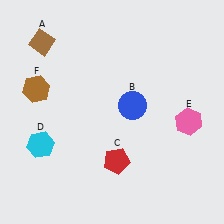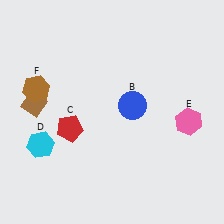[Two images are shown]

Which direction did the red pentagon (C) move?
The red pentagon (C) moved left.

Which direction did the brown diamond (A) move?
The brown diamond (A) moved down.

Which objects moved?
The objects that moved are: the brown diamond (A), the red pentagon (C).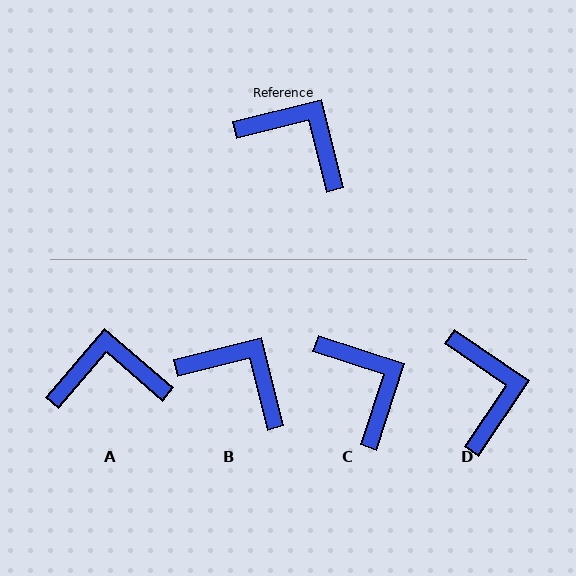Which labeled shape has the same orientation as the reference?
B.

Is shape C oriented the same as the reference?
No, it is off by about 32 degrees.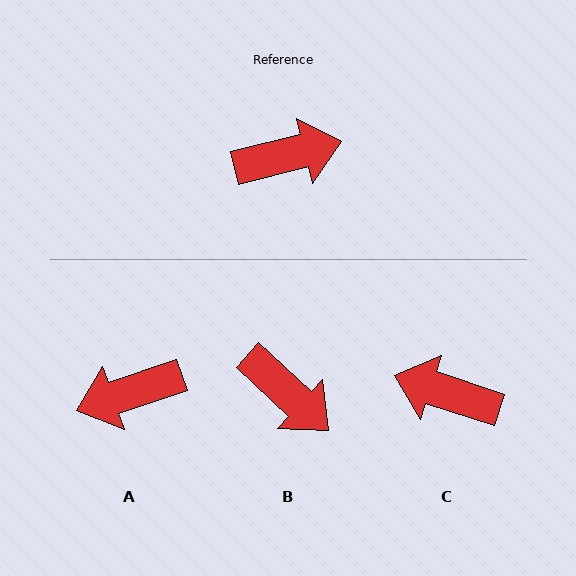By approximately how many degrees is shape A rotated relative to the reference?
Approximately 175 degrees clockwise.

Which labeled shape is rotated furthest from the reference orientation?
A, about 175 degrees away.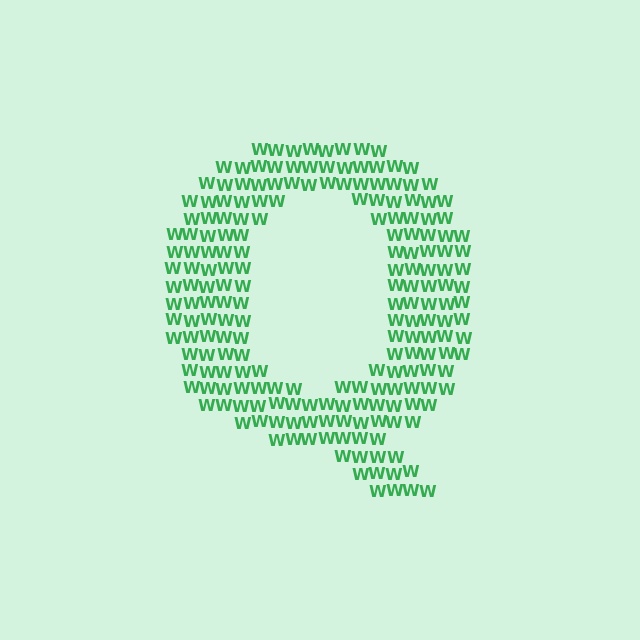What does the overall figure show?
The overall figure shows the letter Q.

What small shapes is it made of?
It is made of small letter W's.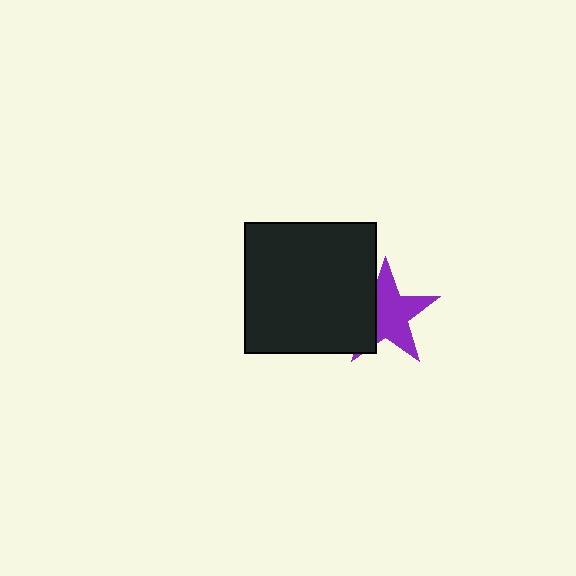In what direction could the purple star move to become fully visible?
The purple star could move right. That would shift it out from behind the black square entirely.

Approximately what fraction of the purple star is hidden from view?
Roughly 34% of the purple star is hidden behind the black square.